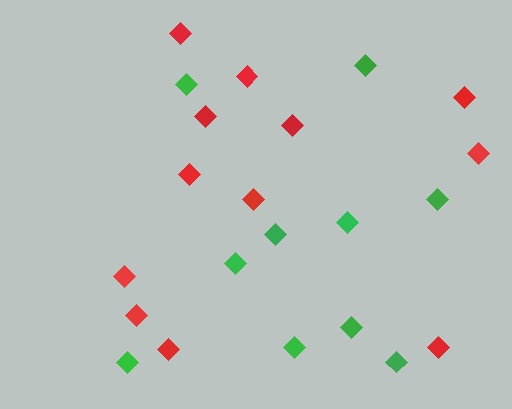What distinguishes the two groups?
There are 2 groups: one group of green diamonds (10) and one group of red diamonds (12).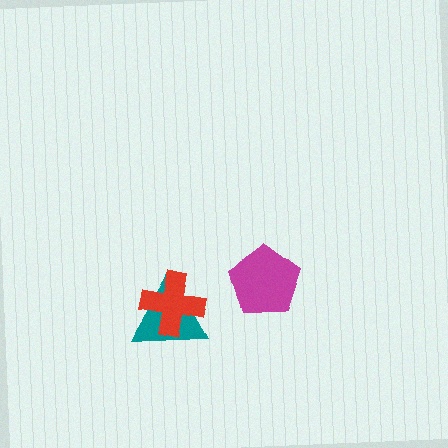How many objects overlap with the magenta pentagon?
0 objects overlap with the magenta pentagon.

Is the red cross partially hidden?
No, no other shape covers it.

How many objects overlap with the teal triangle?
1 object overlaps with the teal triangle.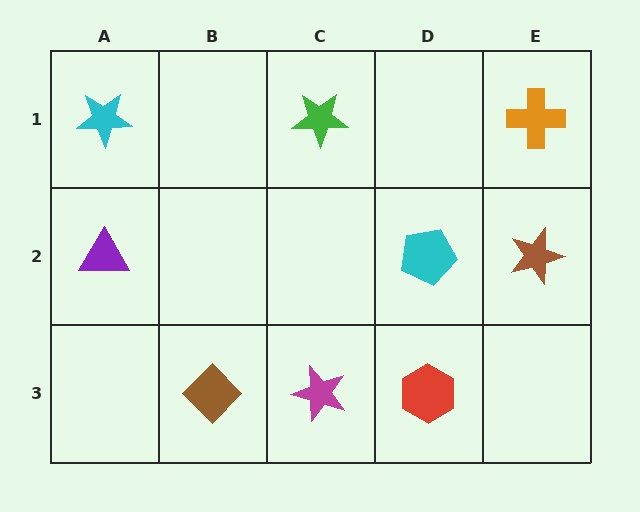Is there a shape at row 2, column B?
No, that cell is empty.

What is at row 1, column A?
A cyan star.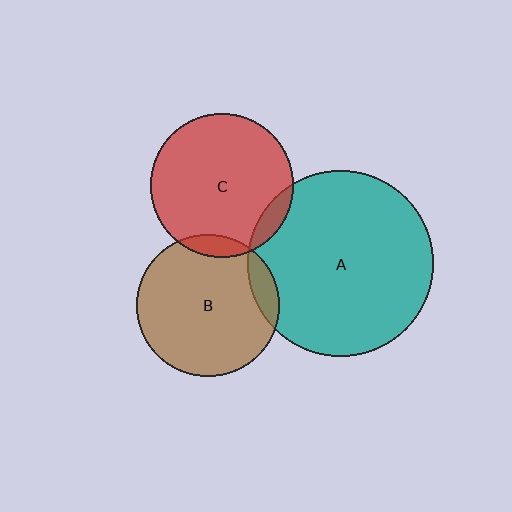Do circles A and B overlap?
Yes.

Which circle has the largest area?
Circle A (teal).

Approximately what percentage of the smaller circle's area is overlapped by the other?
Approximately 10%.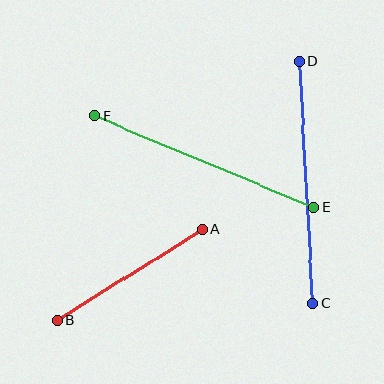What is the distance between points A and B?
The distance is approximately 171 pixels.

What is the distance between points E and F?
The distance is approximately 238 pixels.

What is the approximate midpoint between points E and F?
The midpoint is at approximately (204, 162) pixels.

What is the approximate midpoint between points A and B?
The midpoint is at approximately (130, 275) pixels.